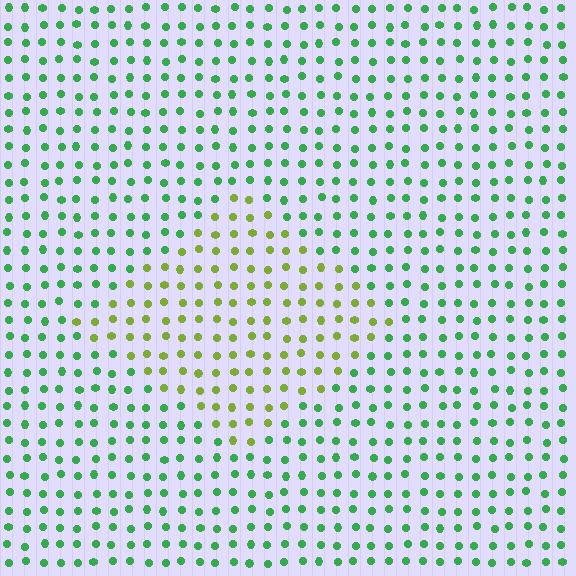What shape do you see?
I see a diamond.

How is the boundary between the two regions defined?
The boundary is defined purely by a slight shift in hue (about 50 degrees). Spacing, size, and orientation are identical on both sides.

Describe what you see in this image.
The image is filled with small green elements in a uniform arrangement. A diamond-shaped region is visible where the elements are tinted to a slightly different hue, forming a subtle color boundary.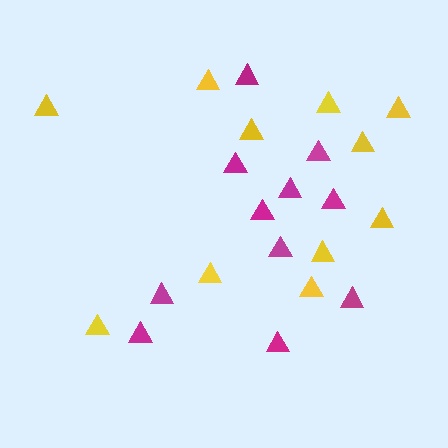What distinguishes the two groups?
There are 2 groups: one group of magenta triangles (11) and one group of yellow triangles (11).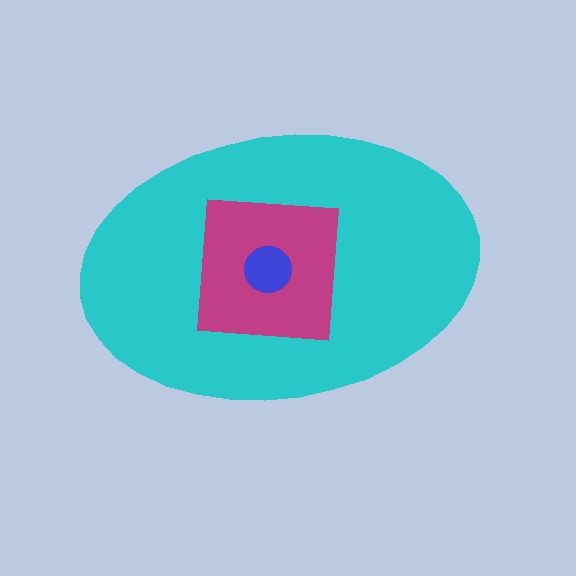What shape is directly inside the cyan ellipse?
The magenta square.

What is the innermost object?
The blue circle.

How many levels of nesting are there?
3.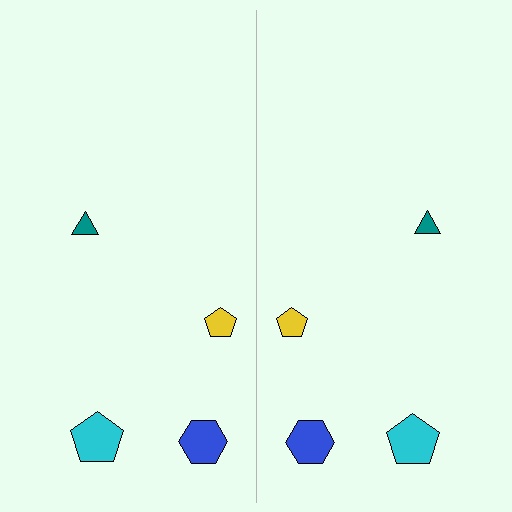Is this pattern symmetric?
Yes, this pattern has bilateral (reflection) symmetry.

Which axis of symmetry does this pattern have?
The pattern has a vertical axis of symmetry running through the center of the image.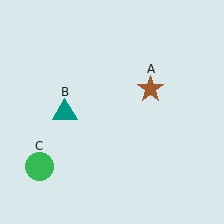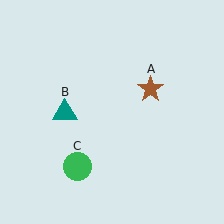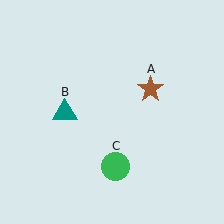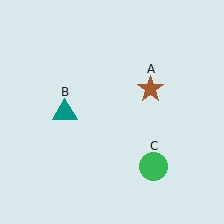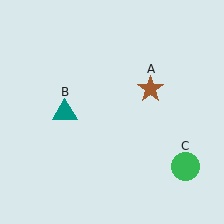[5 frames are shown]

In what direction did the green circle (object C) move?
The green circle (object C) moved right.